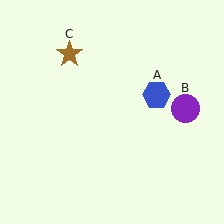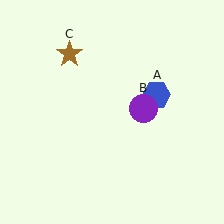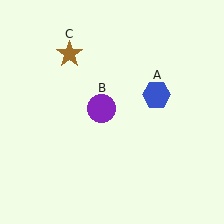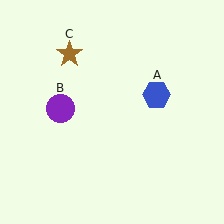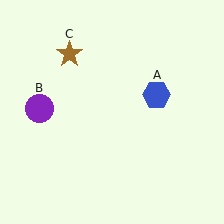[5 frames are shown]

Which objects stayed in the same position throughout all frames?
Blue hexagon (object A) and brown star (object C) remained stationary.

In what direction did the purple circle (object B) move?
The purple circle (object B) moved left.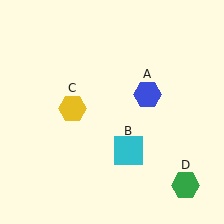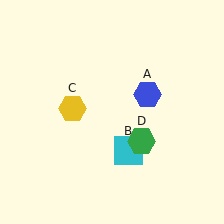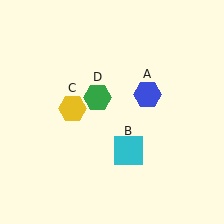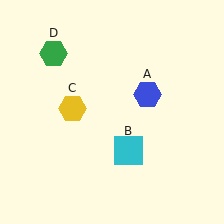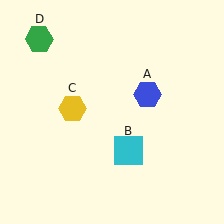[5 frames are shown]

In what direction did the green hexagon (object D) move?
The green hexagon (object D) moved up and to the left.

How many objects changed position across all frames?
1 object changed position: green hexagon (object D).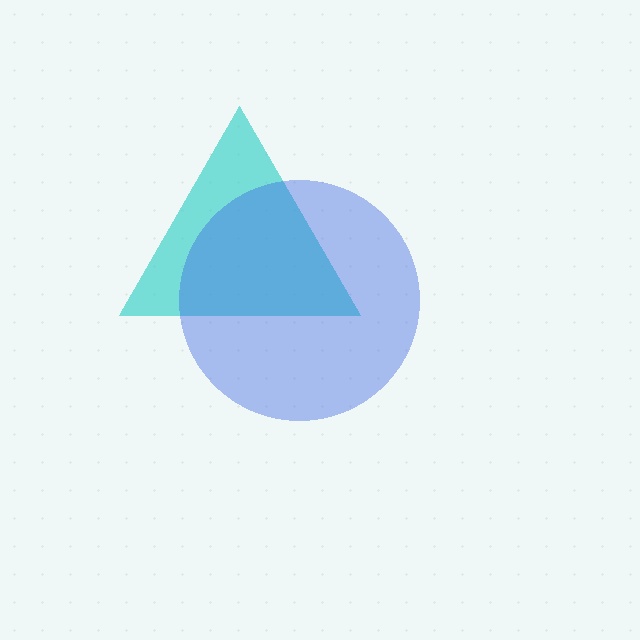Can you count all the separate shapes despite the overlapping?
Yes, there are 2 separate shapes.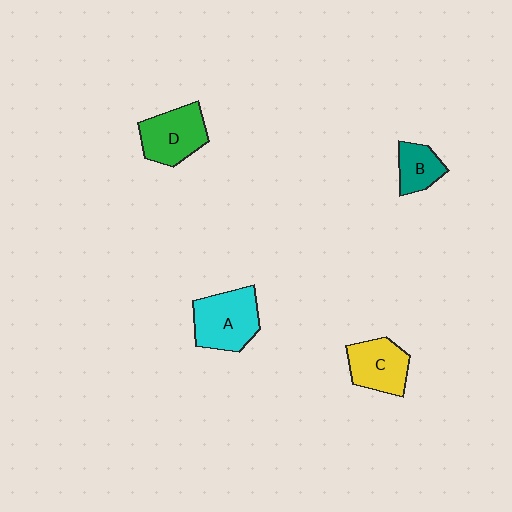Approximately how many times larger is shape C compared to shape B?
Approximately 1.5 times.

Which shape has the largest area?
Shape A (cyan).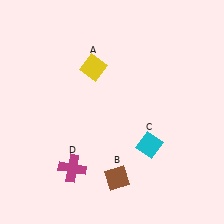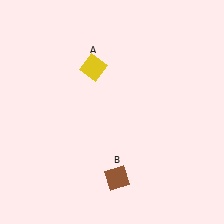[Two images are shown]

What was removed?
The magenta cross (D), the cyan diamond (C) were removed in Image 2.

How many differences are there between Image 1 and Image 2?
There are 2 differences between the two images.